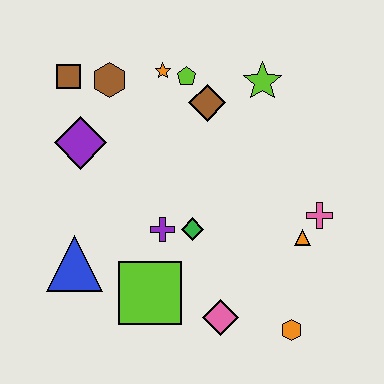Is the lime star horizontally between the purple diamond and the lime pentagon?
No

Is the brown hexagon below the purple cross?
No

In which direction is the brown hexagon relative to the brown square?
The brown hexagon is to the right of the brown square.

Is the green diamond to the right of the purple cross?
Yes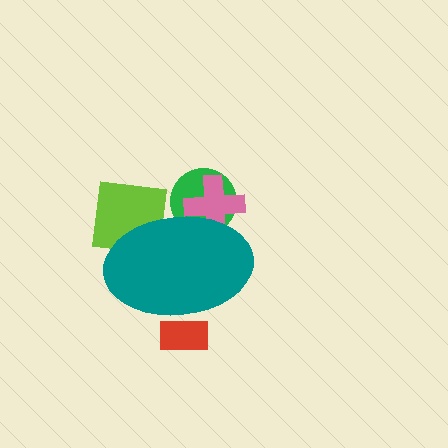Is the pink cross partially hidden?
Yes, the pink cross is partially hidden behind the teal ellipse.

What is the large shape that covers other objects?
A teal ellipse.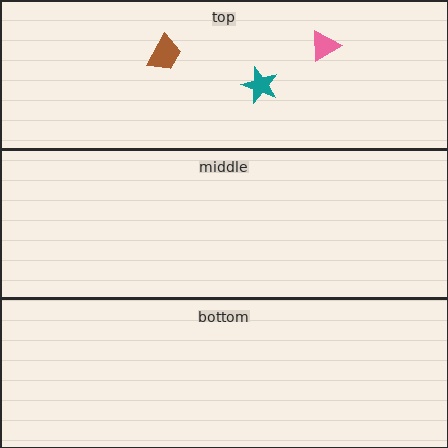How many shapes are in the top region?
3.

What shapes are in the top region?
The pink triangle, the brown trapezoid, the teal star.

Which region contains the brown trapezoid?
The top region.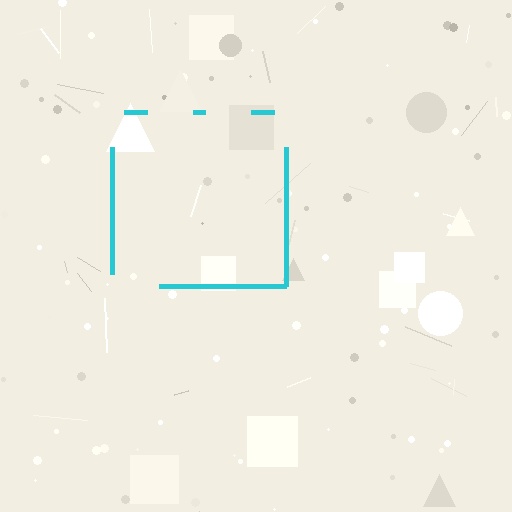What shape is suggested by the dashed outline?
The dashed outline suggests a square.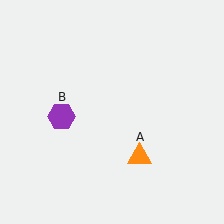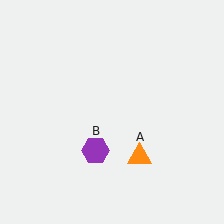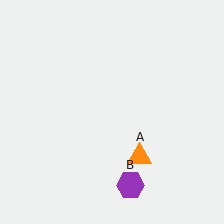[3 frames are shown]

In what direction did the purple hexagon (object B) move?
The purple hexagon (object B) moved down and to the right.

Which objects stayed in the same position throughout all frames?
Orange triangle (object A) remained stationary.